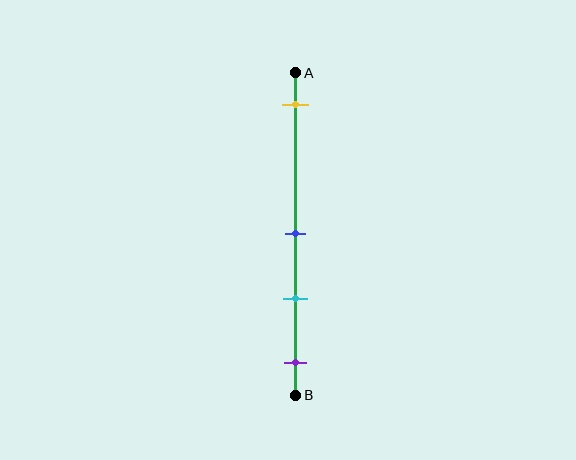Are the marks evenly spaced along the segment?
No, the marks are not evenly spaced.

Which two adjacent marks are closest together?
The blue and cyan marks are the closest adjacent pair.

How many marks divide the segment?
There are 4 marks dividing the segment.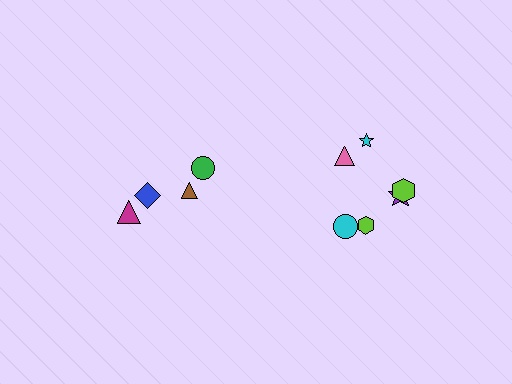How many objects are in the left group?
There are 4 objects.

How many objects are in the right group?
There are 6 objects.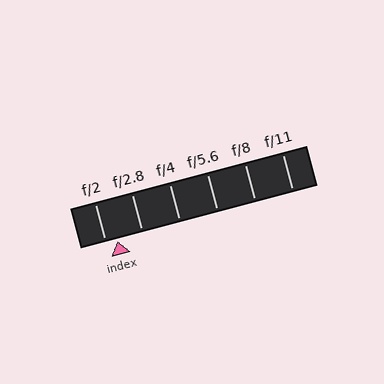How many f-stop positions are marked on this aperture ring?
There are 6 f-stop positions marked.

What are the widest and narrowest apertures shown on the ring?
The widest aperture shown is f/2 and the narrowest is f/11.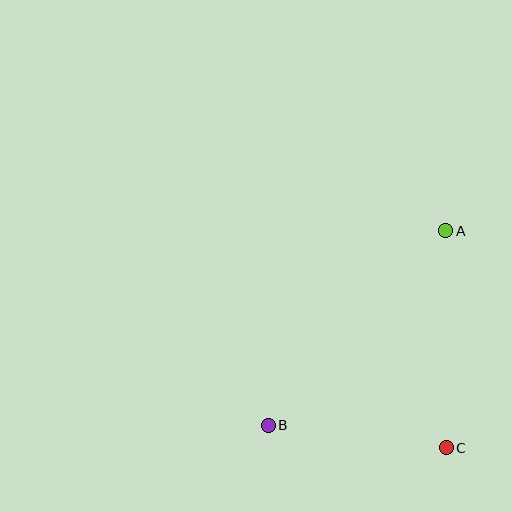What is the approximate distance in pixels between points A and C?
The distance between A and C is approximately 217 pixels.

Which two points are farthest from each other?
Points A and B are farthest from each other.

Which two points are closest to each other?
Points B and C are closest to each other.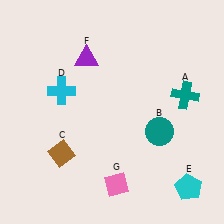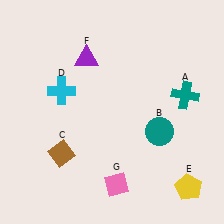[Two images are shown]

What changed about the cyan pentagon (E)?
In Image 1, E is cyan. In Image 2, it changed to yellow.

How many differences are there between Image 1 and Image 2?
There is 1 difference between the two images.